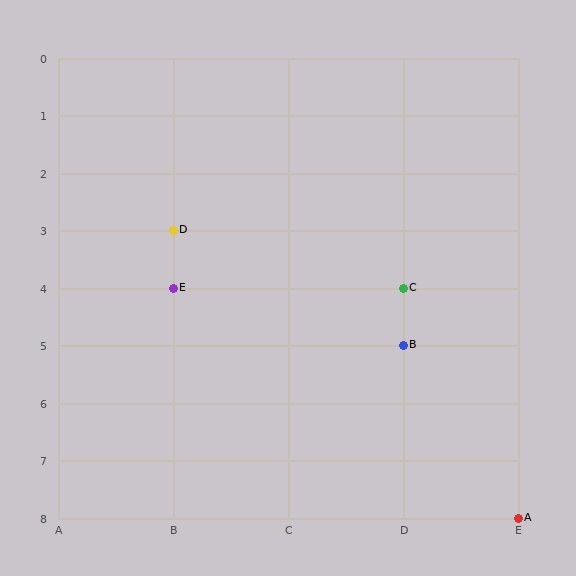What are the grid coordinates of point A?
Point A is at grid coordinates (E, 8).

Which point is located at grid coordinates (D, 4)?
Point C is at (D, 4).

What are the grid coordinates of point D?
Point D is at grid coordinates (B, 3).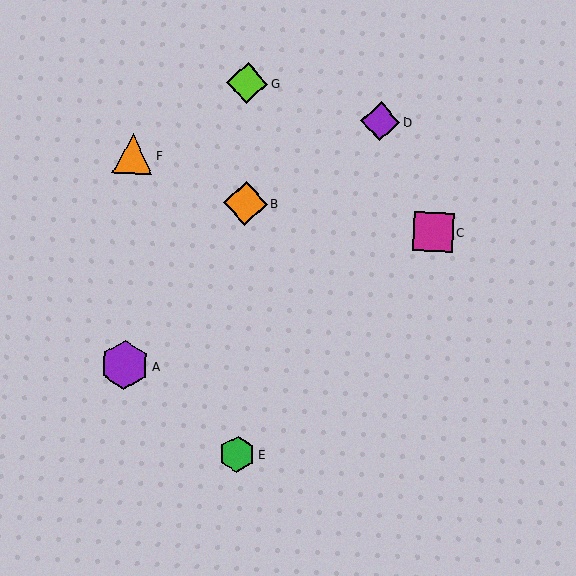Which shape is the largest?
The purple hexagon (labeled A) is the largest.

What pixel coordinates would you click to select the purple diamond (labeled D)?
Click at (380, 121) to select the purple diamond D.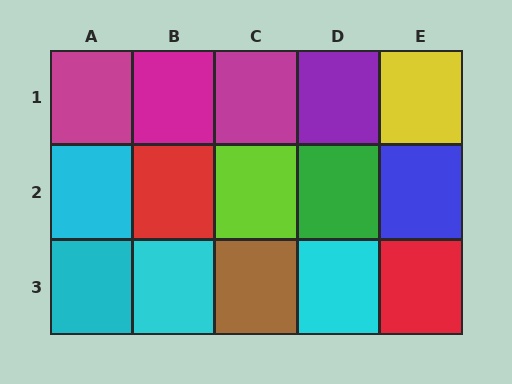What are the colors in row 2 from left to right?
Cyan, red, lime, green, blue.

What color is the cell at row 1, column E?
Yellow.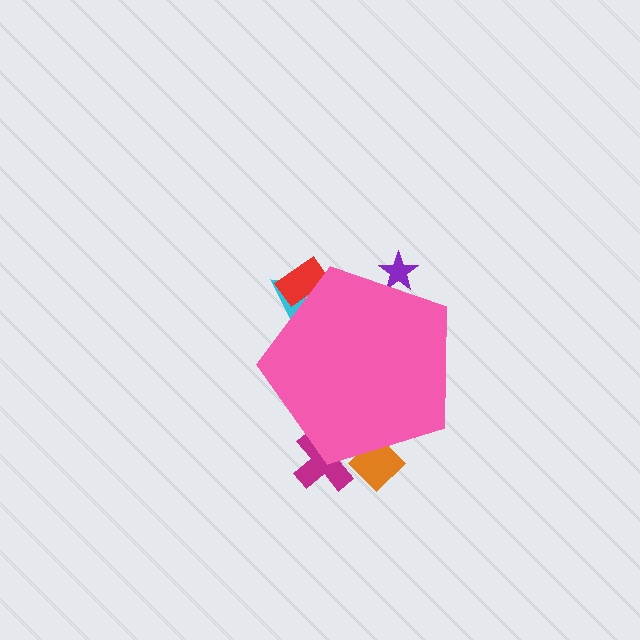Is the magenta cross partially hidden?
Yes, the magenta cross is partially hidden behind the pink pentagon.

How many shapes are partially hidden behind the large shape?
5 shapes are partially hidden.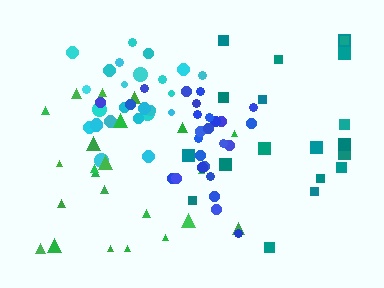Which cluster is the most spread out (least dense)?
Teal.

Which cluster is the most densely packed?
Cyan.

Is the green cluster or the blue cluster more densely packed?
Blue.